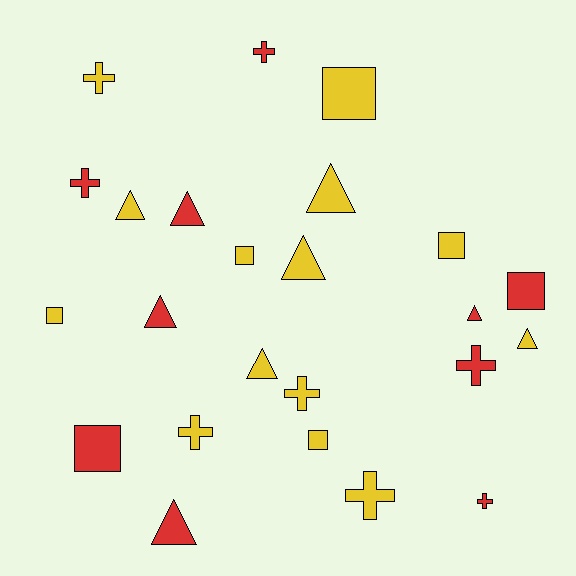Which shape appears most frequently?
Triangle, with 9 objects.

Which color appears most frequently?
Yellow, with 14 objects.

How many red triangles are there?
There are 4 red triangles.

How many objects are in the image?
There are 24 objects.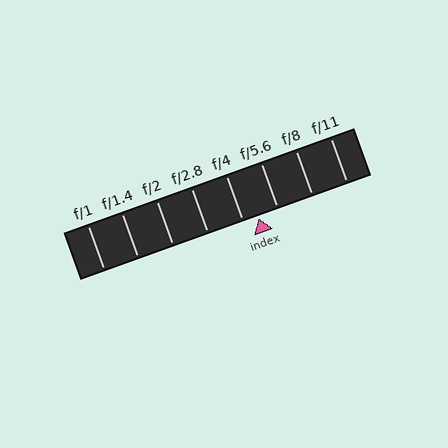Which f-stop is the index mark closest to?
The index mark is closest to f/4.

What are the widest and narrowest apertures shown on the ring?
The widest aperture shown is f/1 and the narrowest is f/11.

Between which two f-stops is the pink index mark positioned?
The index mark is between f/4 and f/5.6.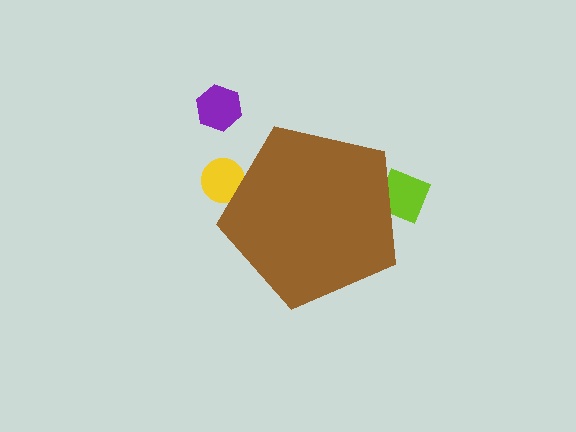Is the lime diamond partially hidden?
Yes, the lime diamond is partially hidden behind the brown pentagon.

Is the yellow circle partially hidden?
Yes, the yellow circle is partially hidden behind the brown pentagon.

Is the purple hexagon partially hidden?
No, the purple hexagon is fully visible.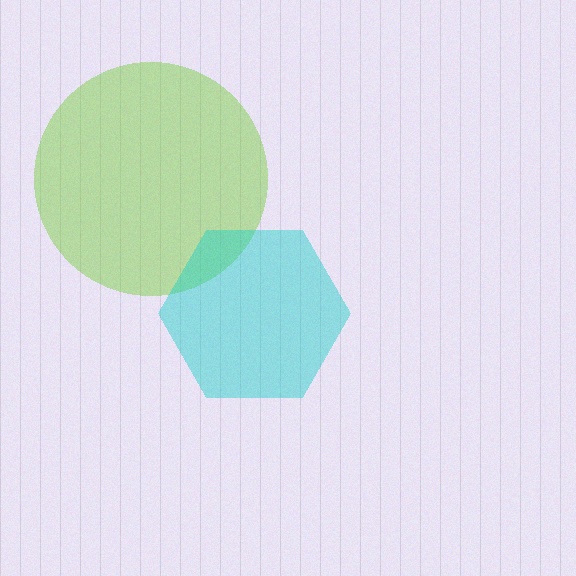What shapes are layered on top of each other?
The layered shapes are: a lime circle, a cyan hexagon.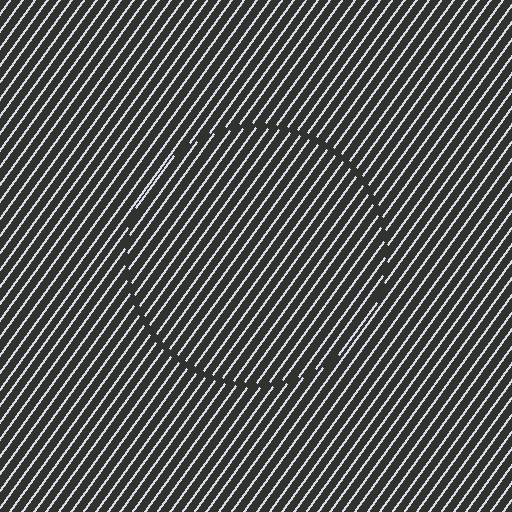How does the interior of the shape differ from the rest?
The interior of the shape contains the same grating, shifted by half a period — the contour is defined by the phase discontinuity where line-ends from the inner and outer gratings abut.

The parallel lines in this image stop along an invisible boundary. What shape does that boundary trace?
An illusory circle. The interior of the shape contains the same grating, shifted by half a period — the contour is defined by the phase discontinuity where line-ends from the inner and outer gratings abut.